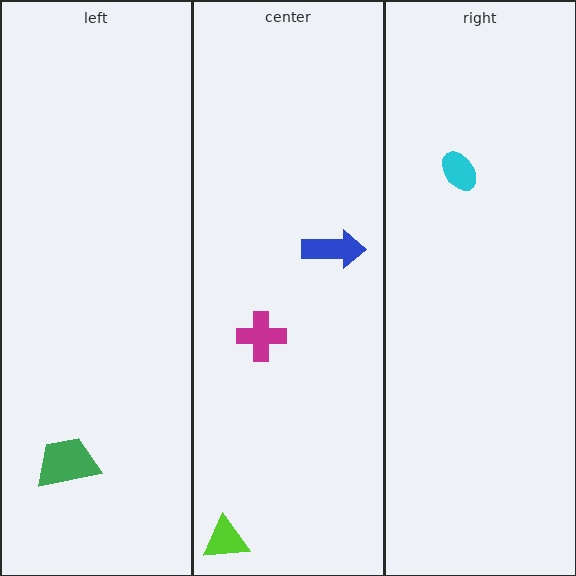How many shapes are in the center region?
3.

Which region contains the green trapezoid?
The left region.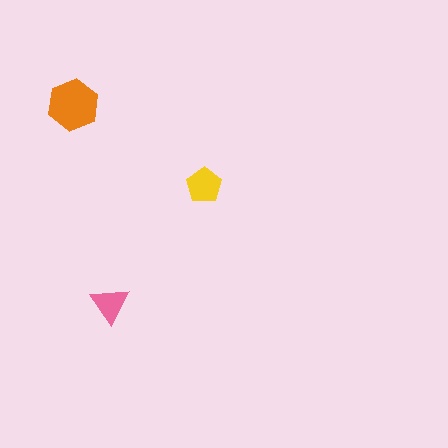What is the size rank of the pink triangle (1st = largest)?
3rd.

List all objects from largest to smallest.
The orange hexagon, the yellow pentagon, the pink triangle.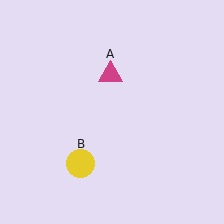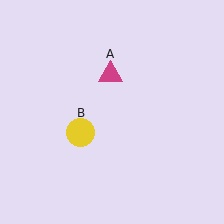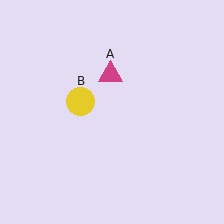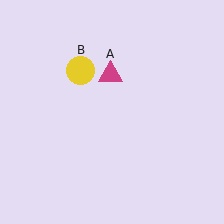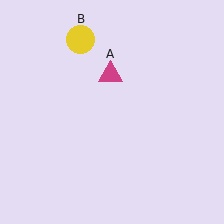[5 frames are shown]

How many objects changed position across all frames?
1 object changed position: yellow circle (object B).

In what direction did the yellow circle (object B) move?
The yellow circle (object B) moved up.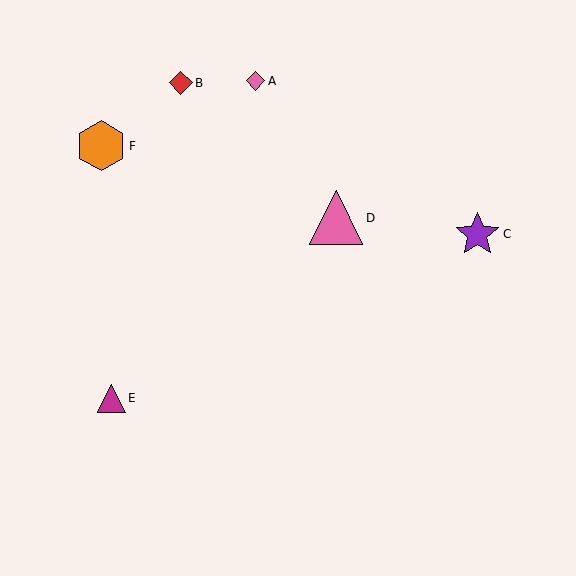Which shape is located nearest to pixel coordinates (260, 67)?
The pink diamond (labeled A) at (256, 81) is nearest to that location.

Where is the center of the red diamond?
The center of the red diamond is at (181, 83).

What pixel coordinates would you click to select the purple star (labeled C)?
Click at (477, 234) to select the purple star C.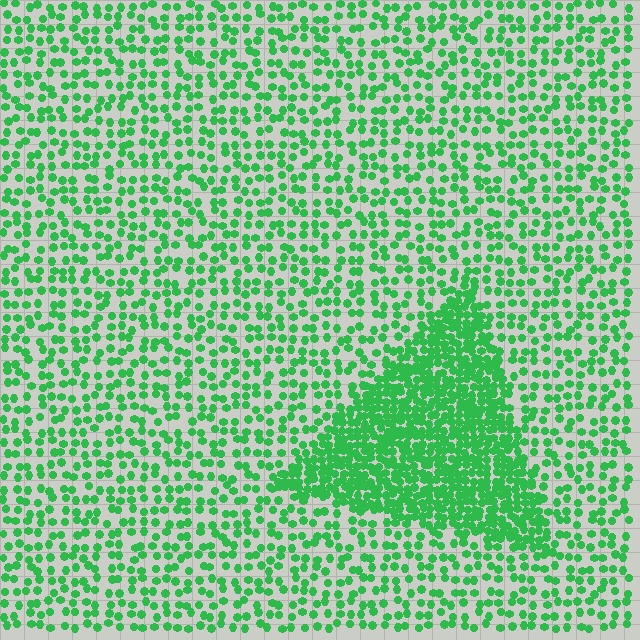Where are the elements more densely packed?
The elements are more densely packed inside the triangle boundary.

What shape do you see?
I see a triangle.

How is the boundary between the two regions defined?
The boundary is defined by a change in element density (approximately 2.5x ratio). All elements are the same color, size, and shape.